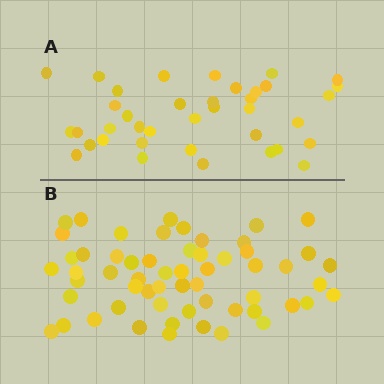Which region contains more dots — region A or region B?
Region B (the bottom region) has more dots.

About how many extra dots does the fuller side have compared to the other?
Region B has approximately 20 more dots than region A.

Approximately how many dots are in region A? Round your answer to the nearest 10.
About 40 dots. (The exact count is 38, which rounds to 40.)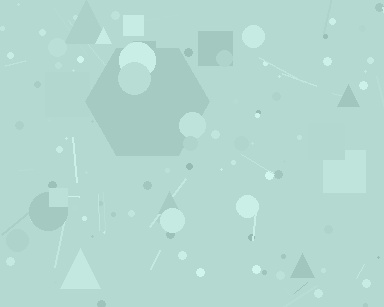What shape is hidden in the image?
A hexagon is hidden in the image.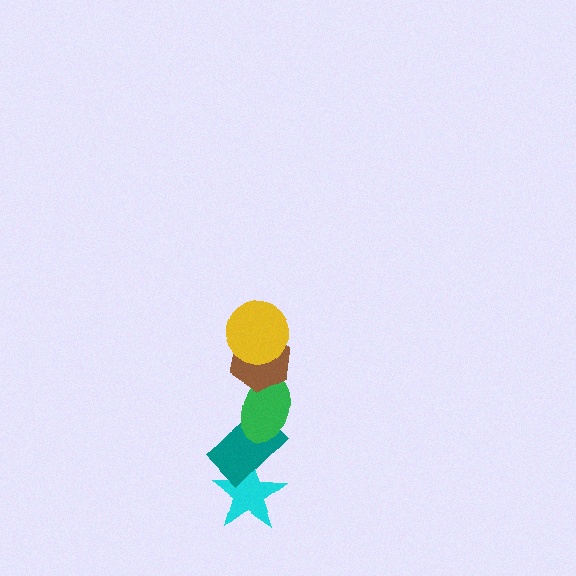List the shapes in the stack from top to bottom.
From top to bottom: the yellow circle, the brown hexagon, the green ellipse, the teal rectangle, the cyan star.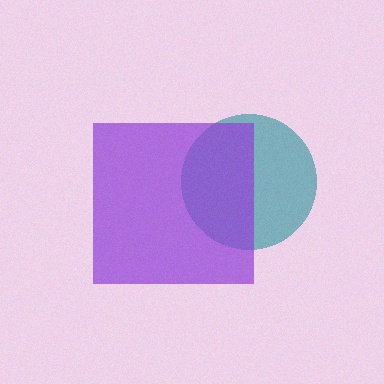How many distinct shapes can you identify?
There are 2 distinct shapes: a teal circle, a purple square.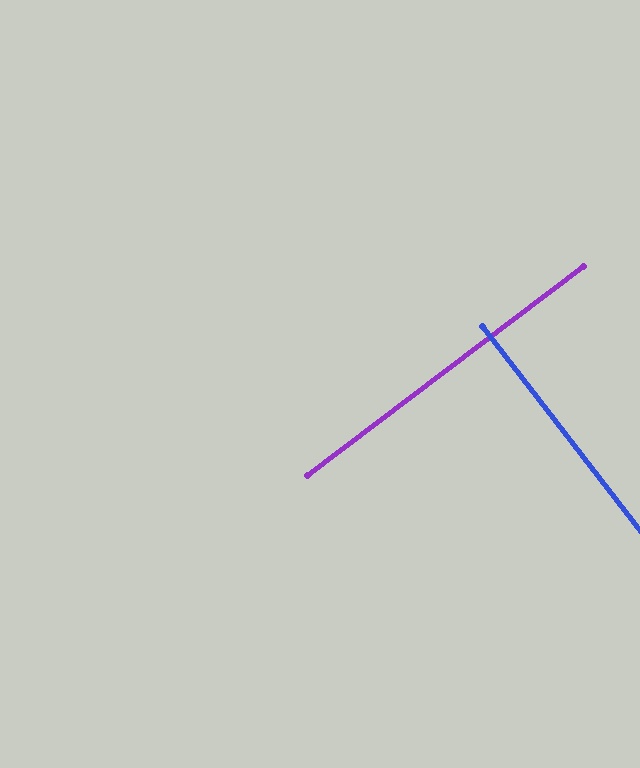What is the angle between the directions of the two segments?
Approximately 89 degrees.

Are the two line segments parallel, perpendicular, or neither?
Perpendicular — they meet at approximately 89°.